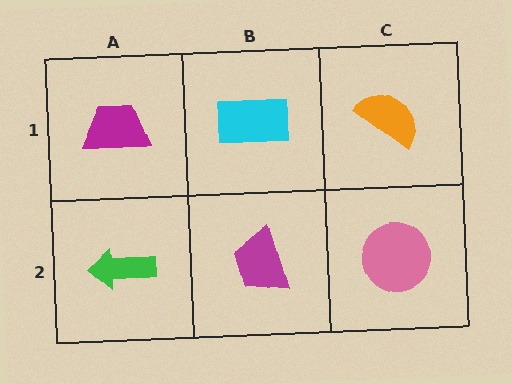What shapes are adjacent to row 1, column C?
A pink circle (row 2, column C), a cyan rectangle (row 1, column B).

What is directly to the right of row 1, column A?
A cyan rectangle.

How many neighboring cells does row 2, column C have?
2.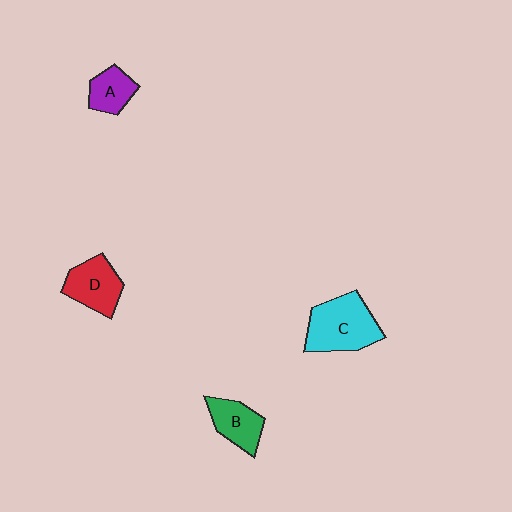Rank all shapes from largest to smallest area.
From largest to smallest: C (cyan), D (red), B (green), A (purple).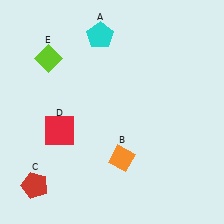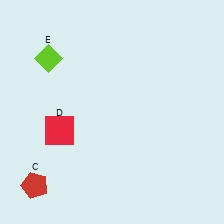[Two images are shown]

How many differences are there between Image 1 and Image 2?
There are 2 differences between the two images.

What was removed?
The orange diamond (B), the cyan pentagon (A) were removed in Image 2.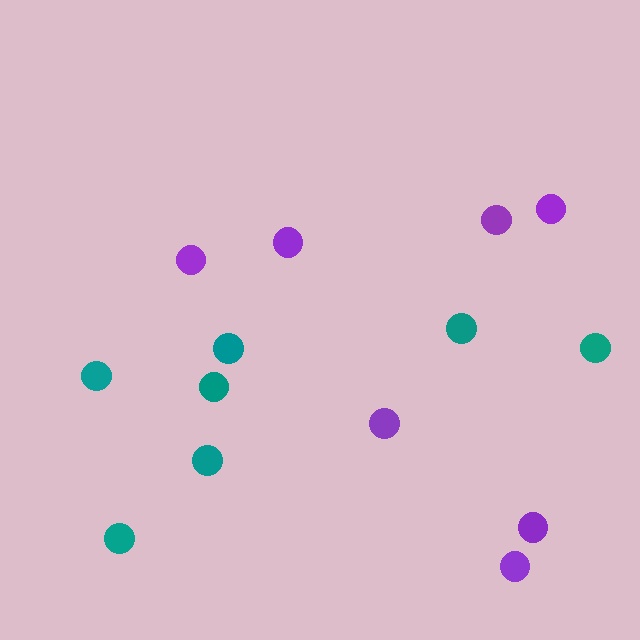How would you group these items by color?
There are 2 groups: one group of purple circles (7) and one group of teal circles (7).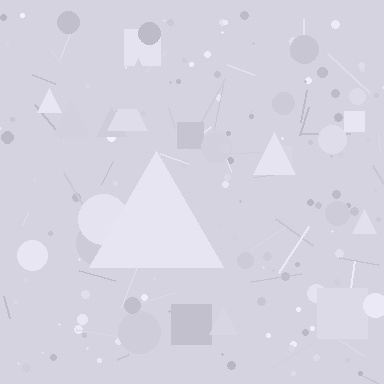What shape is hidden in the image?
A triangle is hidden in the image.